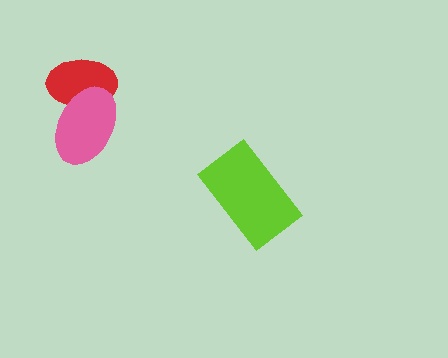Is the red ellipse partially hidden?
Yes, it is partially covered by another shape.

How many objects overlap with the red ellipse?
1 object overlaps with the red ellipse.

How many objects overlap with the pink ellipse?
1 object overlaps with the pink ellipse.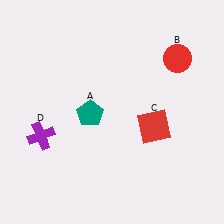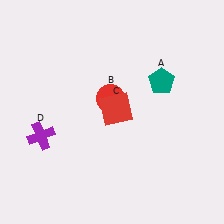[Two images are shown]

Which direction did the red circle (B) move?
The red circle (B) moved left.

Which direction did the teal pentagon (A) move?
The teal pentagon (A) moved right.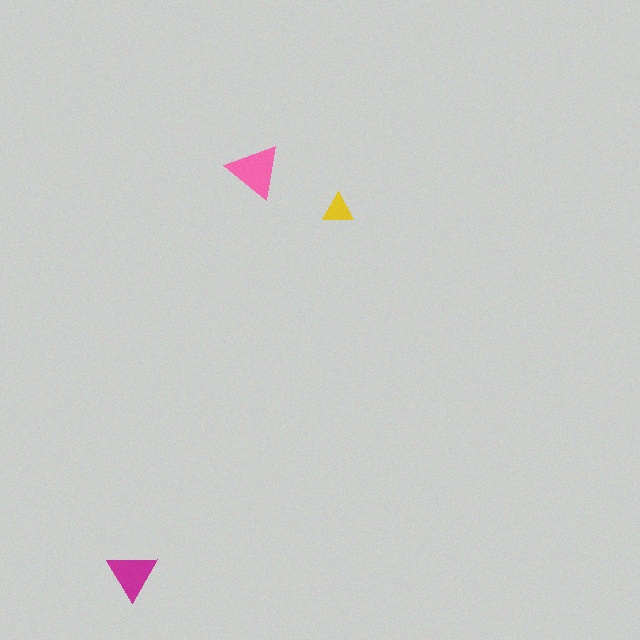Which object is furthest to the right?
The yellow triangle is rightmost.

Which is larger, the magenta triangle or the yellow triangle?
The magenta one.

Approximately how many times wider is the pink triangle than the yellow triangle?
About 2 times wider.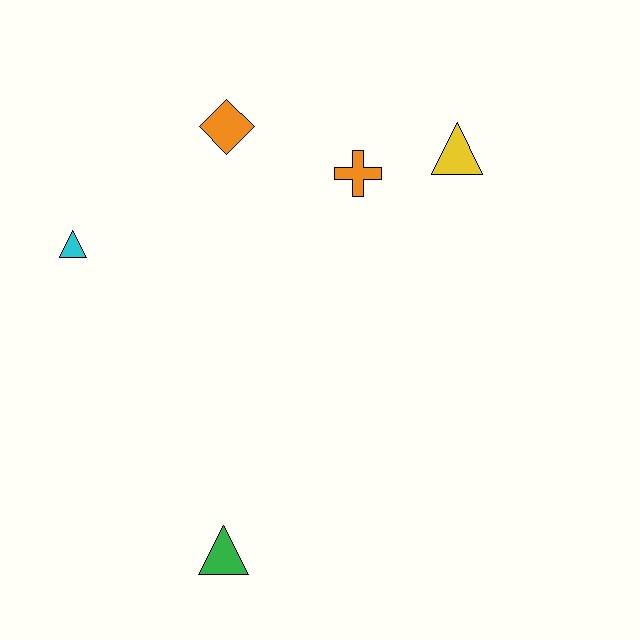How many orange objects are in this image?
There are 2 orange objects.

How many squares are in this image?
There are no squares.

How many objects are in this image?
There are 5 objects.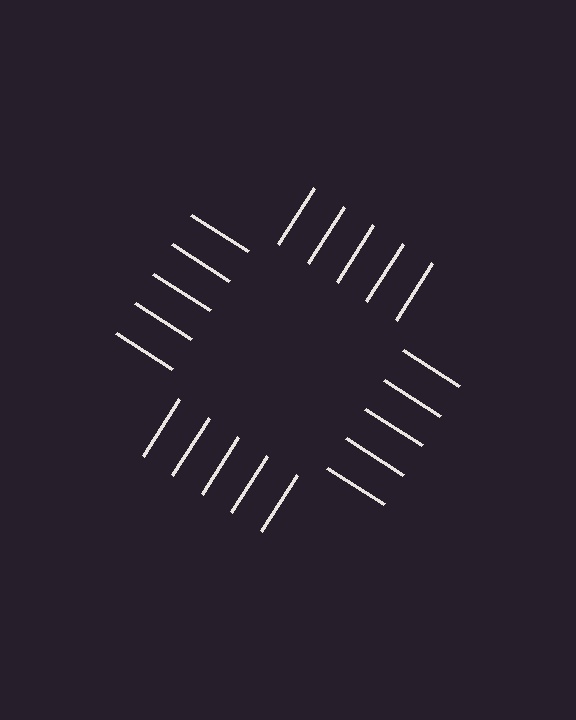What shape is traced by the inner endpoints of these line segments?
An illusory square — the line segments terminate on its edges but no continuous stroke is drawn.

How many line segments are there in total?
20 — 5 along each of the 4 edges.